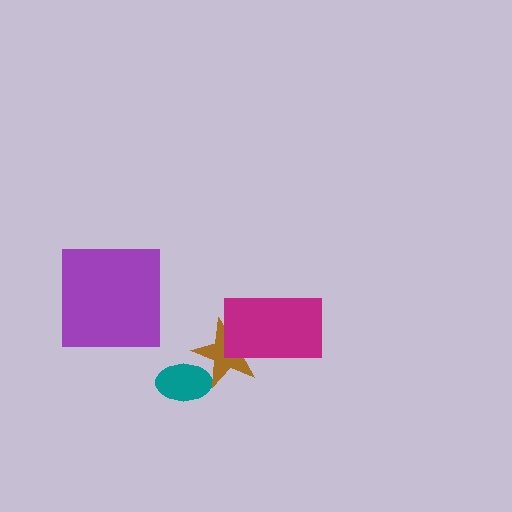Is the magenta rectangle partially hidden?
No, no other shape covers it.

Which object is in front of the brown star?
The magenta rectangle is in front of the brown star.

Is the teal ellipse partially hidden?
Yes, it is partially covered by another shape.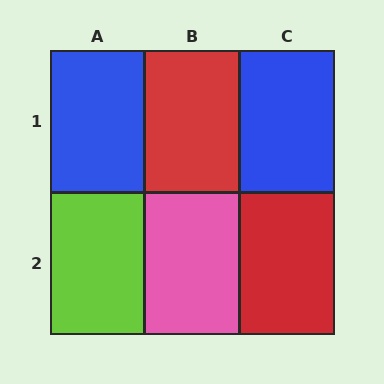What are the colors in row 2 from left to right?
Lime, pink, red.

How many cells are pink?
1 cell is pink.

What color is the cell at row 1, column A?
Blue.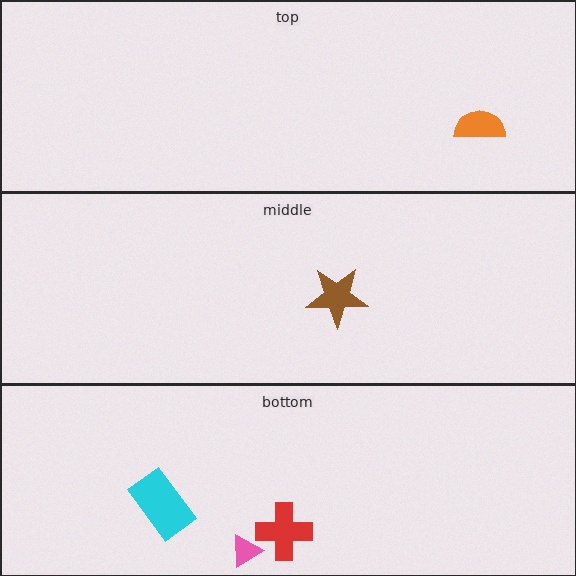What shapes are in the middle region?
The brown star.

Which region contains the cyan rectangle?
The bottom region.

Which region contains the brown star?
The middle region.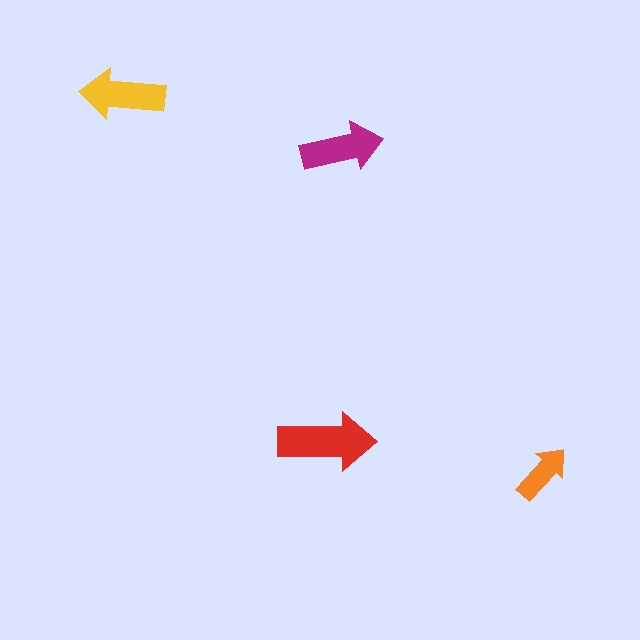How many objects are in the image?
There are 4 objects in the image.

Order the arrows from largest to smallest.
the red one, the yellow one, the magenta one, the orange one.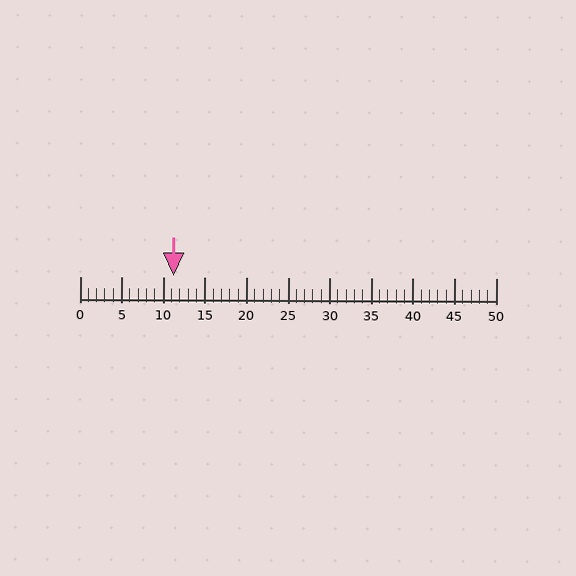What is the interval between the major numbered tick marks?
The major tick marks are spaced 5 units apart.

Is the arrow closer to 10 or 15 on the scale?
The arrow is closer to 10.